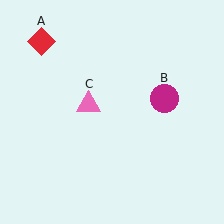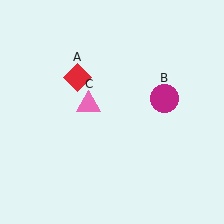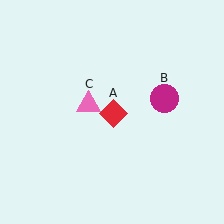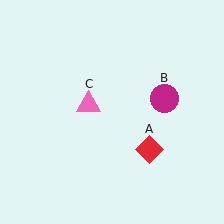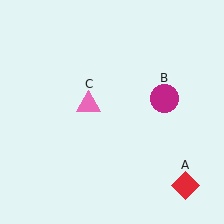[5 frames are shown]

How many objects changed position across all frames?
1 object changed position: red diamond (object A).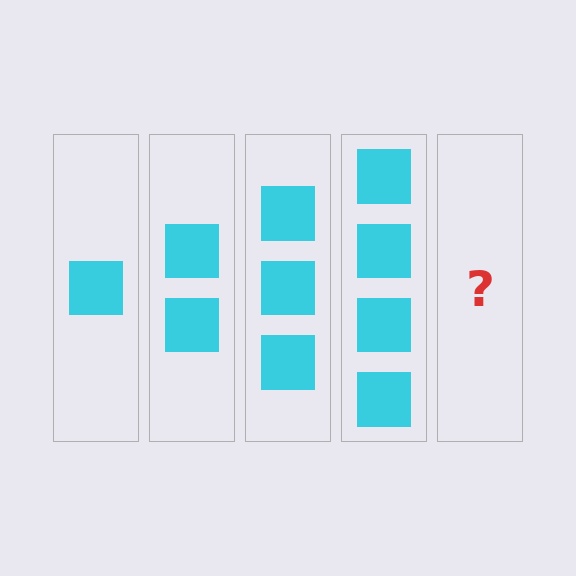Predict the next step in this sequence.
The next step is 5 squares.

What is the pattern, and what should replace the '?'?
The pattern is that each step adds one more square. The '?' should be 5 squares.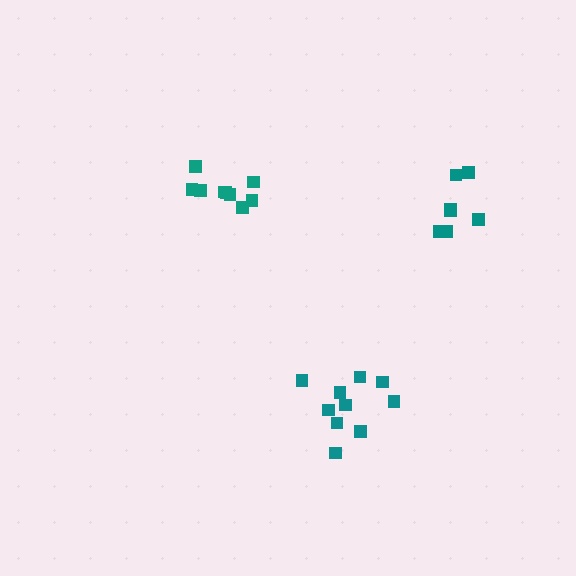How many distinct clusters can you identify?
There are 3 distinct clusters.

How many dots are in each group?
Group 1: 10 dots, Group 2: 7 dots, Group 3: 9 dots (26 total).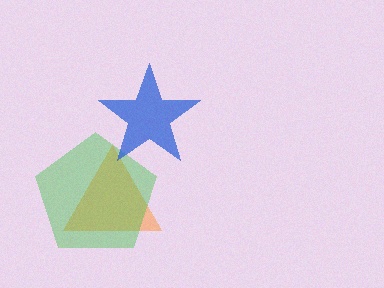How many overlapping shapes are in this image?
There are 3 overlapping shapes in the image.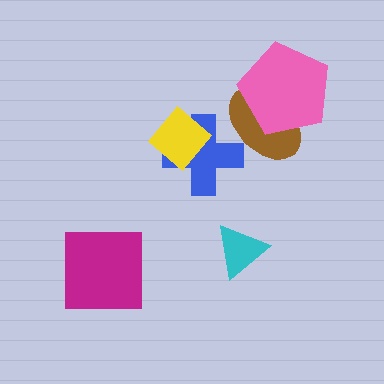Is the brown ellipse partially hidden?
Yes, it is partially covered by another shape.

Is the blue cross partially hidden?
Yes, it is partially covered by another shape.